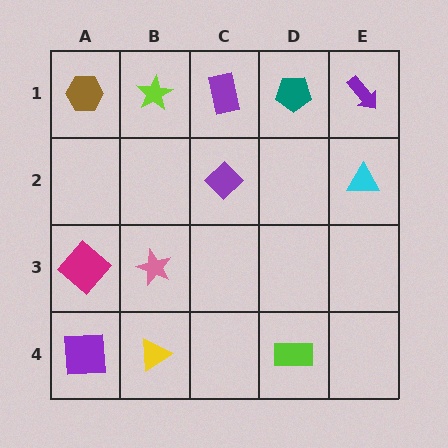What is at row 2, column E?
A cyan triangle.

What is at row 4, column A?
A purple square.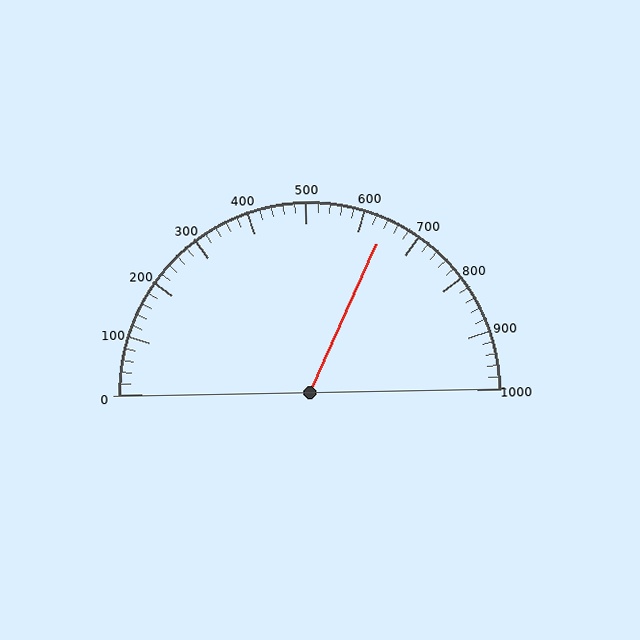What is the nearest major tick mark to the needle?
The nearest major tick mark is 600.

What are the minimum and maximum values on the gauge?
The gauge ranges from 0 to 1000.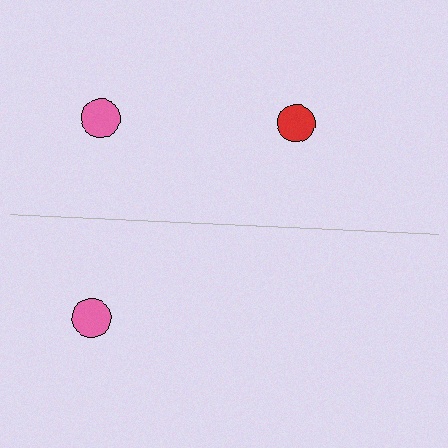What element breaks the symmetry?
A red circle is missing from the bottom side.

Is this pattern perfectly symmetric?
No, the pattern is not perfectly symmetric. A red circle is missing from the bottom side.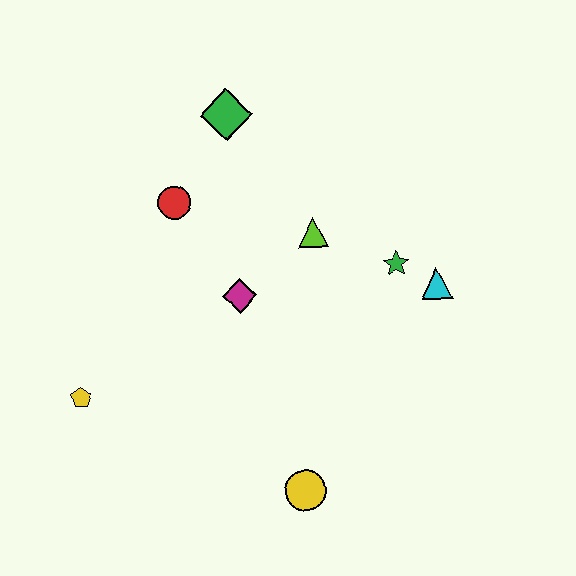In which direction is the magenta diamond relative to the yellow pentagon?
The magenta diamond is to the right of the yellow pentagon.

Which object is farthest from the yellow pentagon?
The cyan triangle is farthest from the yellow pentagon.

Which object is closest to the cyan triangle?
The green star is closest to the cyan triangle.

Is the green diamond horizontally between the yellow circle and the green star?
No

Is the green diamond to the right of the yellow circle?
No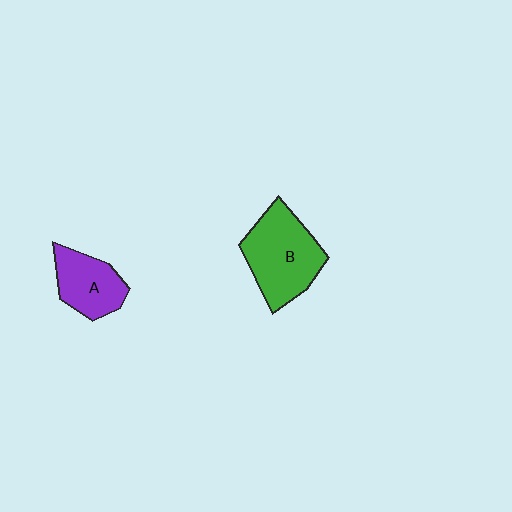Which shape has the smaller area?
Shape A (purple).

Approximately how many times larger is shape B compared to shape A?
Approximately 1.5 times.